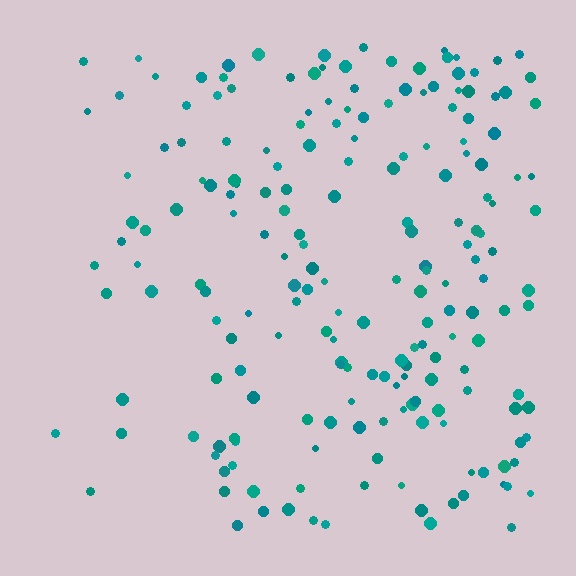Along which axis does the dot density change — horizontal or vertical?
Horizontal.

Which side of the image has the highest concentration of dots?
The right.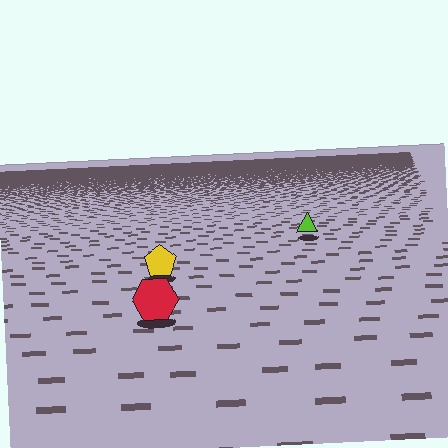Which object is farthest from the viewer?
The lime triangle is farthest from the viewer. It appears smaller and the ground texture around it is denser.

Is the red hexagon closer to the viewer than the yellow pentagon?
Yes. The red hexagon is closer — you can tell from the texture gradient: the ground texture is coarser near it.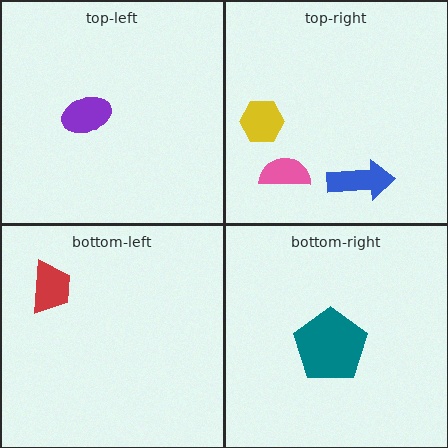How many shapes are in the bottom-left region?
1.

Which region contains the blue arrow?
The top-right region.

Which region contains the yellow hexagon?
The top-right region.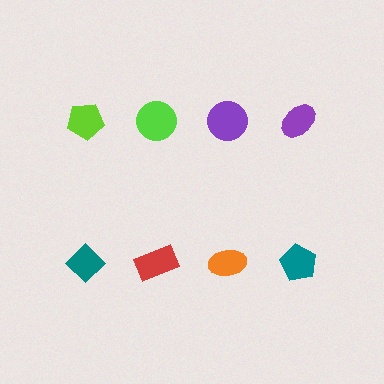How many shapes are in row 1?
4 shapes.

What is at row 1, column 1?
A lime pentagon.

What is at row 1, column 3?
A purple circle.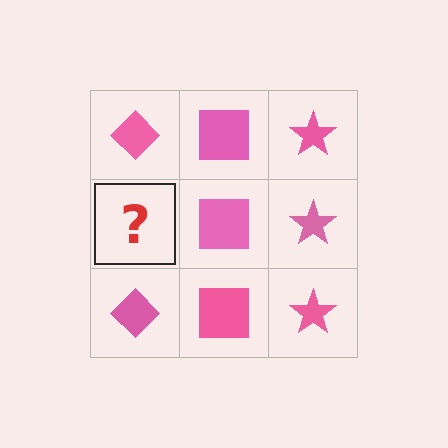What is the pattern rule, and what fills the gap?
The rule is that each column has a consistent shape. The gap should be filled with a pink diamond.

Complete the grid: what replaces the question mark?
The question mark should be replaced with a pink diamond.